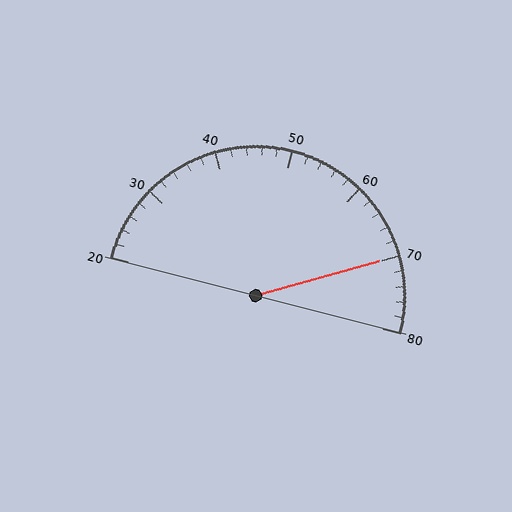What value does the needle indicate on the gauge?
The needle indicates approximately 70.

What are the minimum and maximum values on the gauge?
The gauge ranges from 20 to 80.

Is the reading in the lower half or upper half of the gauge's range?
The reading is in the upper half of the range (20 to 80).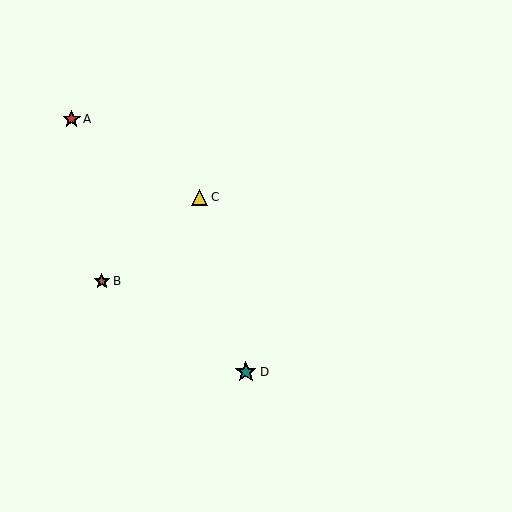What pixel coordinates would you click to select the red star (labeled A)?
Click at (72, 119) to select the red star A.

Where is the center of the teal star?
The center of the teal star is at (246, 372).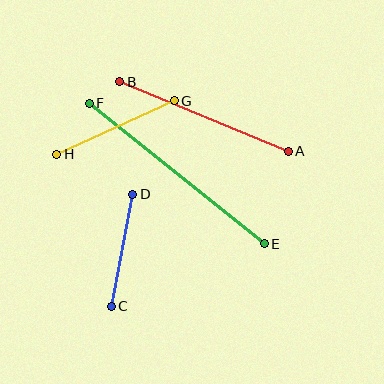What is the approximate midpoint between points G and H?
The midpoint is at approximately (116, 128) pixels.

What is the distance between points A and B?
The distance is approximately 182 pixels.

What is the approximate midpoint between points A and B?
The midpoint is at approximately (204, 117) pixels.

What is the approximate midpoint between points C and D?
The midpoint is at approximately (122, 250) pixels.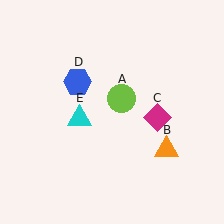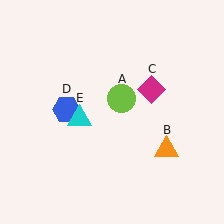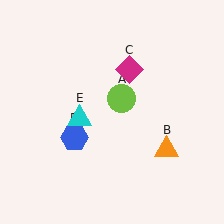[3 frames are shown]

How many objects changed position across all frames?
2 objects changed position: magenta diamond (object C), blue hexagon (object D).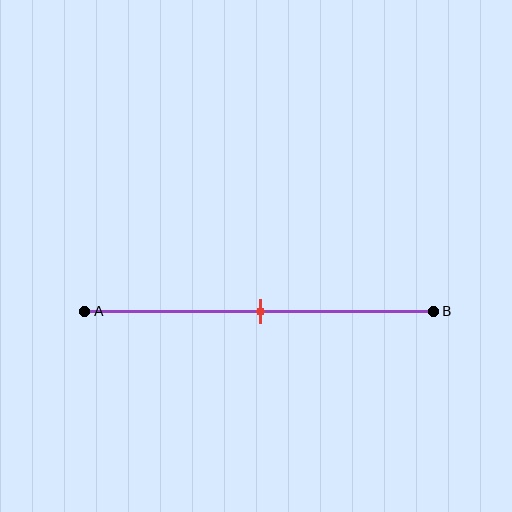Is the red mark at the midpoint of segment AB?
Yes, the mark is approximately at the midpoint.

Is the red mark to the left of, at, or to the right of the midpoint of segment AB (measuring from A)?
The red mark is approximately at the midpoint of segment AB.